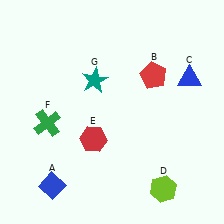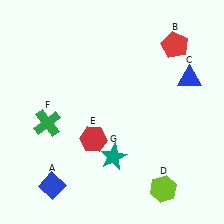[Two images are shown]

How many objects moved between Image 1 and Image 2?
2 objects moved between the two images.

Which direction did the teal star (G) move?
The teal star (G) moved down.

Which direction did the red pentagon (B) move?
The red pentagon (B) moved up.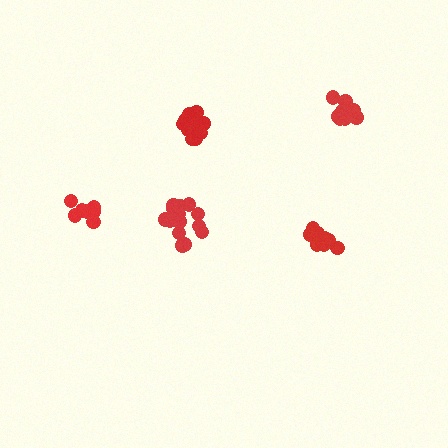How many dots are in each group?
Group 1: 13 dots, Group 2: 9 dots, Group 3: 14 dots, Group 4: 11 dots, Group 5: 8 dots (55 total).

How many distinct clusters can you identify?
There are 5 distinct clusters.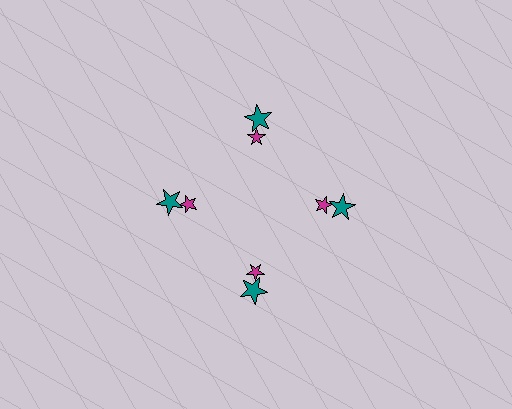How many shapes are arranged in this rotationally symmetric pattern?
There are 8 shapes, arranged in 4 groups of 2.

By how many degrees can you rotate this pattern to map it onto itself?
The pattern maps onto itself every 90 degrees of rotation.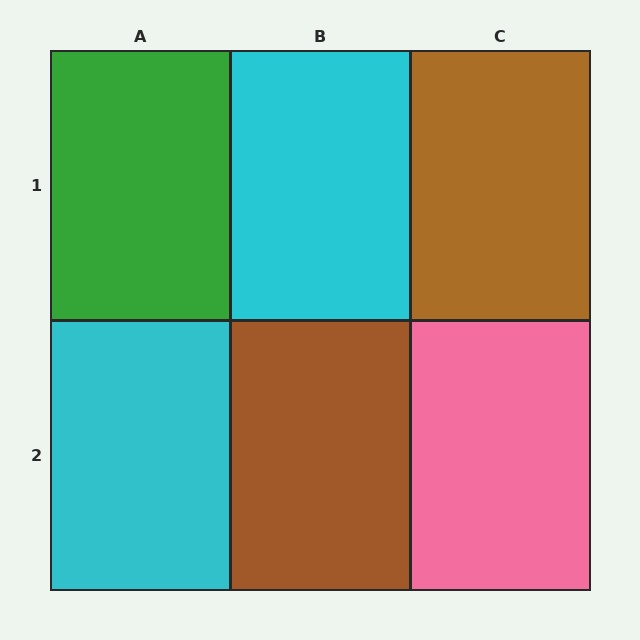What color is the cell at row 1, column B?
Cyan.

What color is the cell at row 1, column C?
Brown.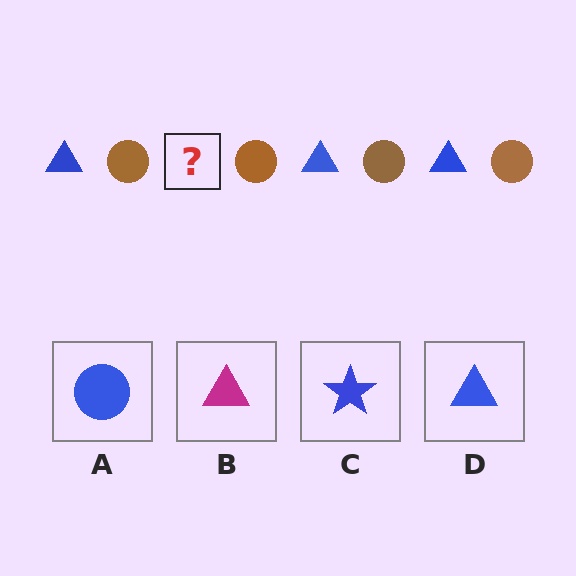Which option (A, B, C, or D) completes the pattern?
D.